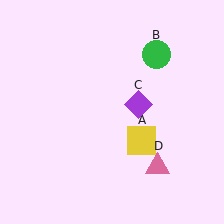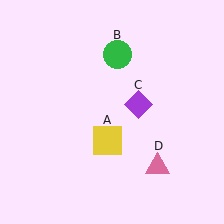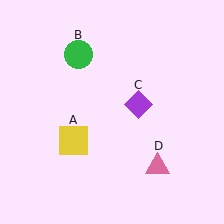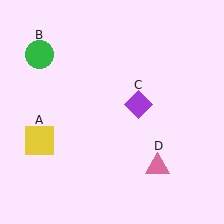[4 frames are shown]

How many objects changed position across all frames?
2 objects changed position: yellow square (object A), green circle (object B).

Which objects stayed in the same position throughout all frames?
Purple diamond (object C) and pink triangle (object D) remained stationary.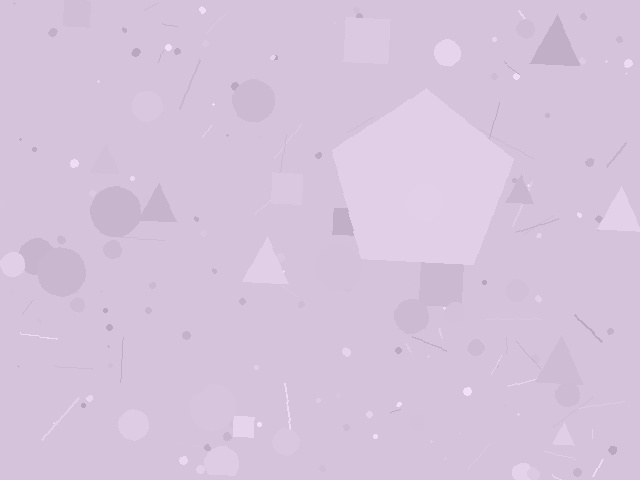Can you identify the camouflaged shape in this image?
The camouflaged shape is a pentagon.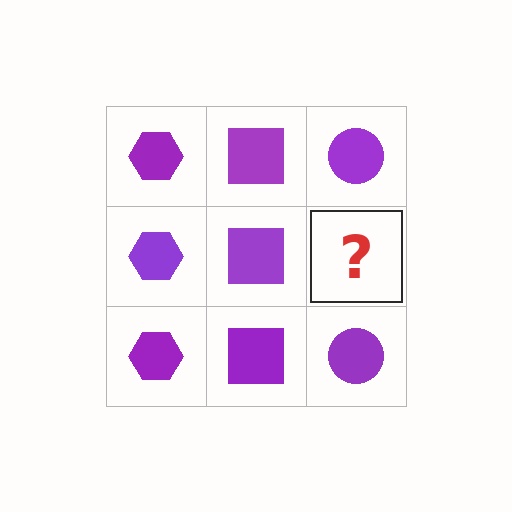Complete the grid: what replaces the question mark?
The question mark should be replaced with a purple circle.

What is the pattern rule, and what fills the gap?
The rule is that each column has a consistent shape. The gap should be filled with a purple circle.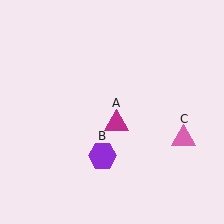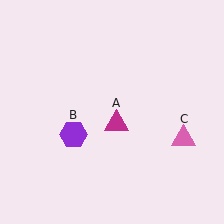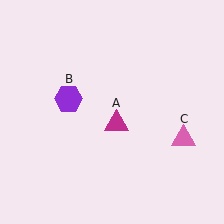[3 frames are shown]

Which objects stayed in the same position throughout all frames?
Magenta triangle (object A) and pink triangle (object C) remained stationary.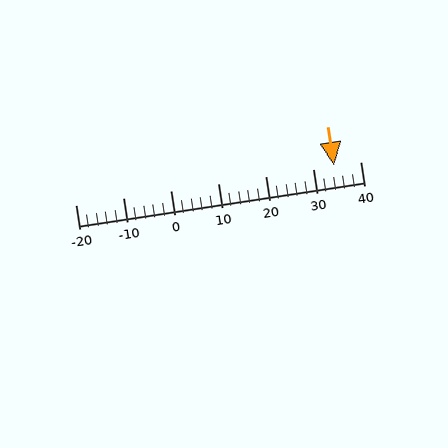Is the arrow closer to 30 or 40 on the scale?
The arrow is closer to 30.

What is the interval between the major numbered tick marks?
The major tick marks are spaced 10 units apart.